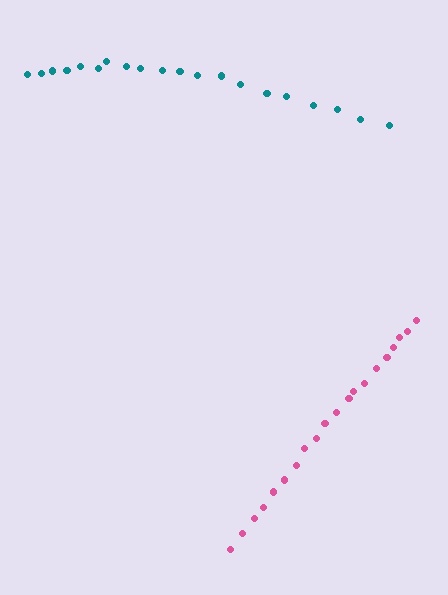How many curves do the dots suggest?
There are 2 distinct paths.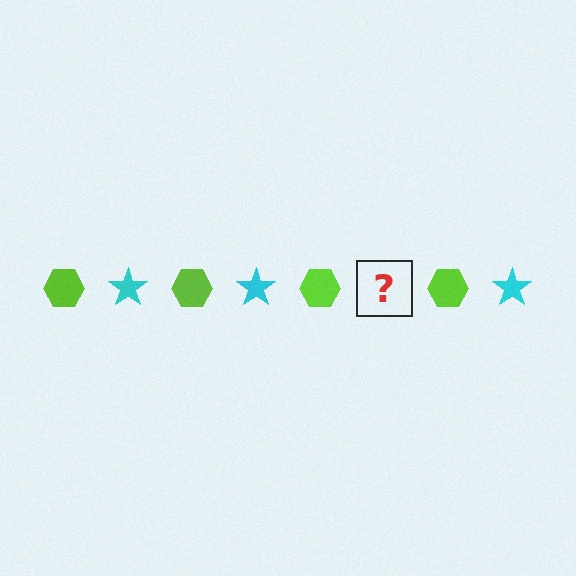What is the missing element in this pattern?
The missing element is a cyan star.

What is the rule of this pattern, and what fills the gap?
The rule is that the pattern alternates between lime hexagon and cyan star. The gap should be filled with a cyan star.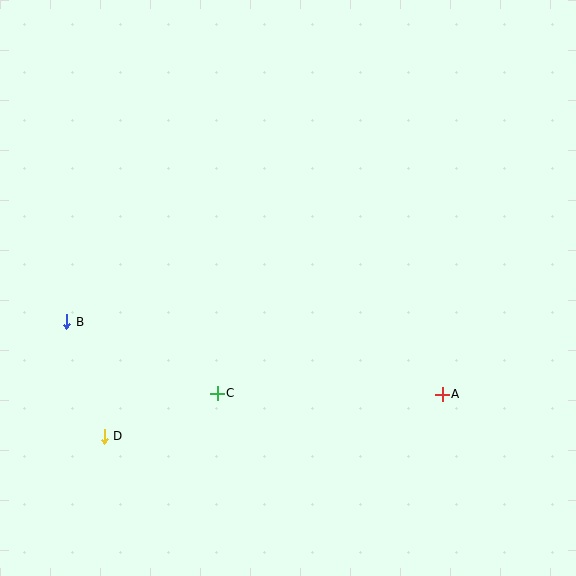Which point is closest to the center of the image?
Point C at (217, 393) is closest to the center.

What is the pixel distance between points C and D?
The distance between C and D is 121 pixels.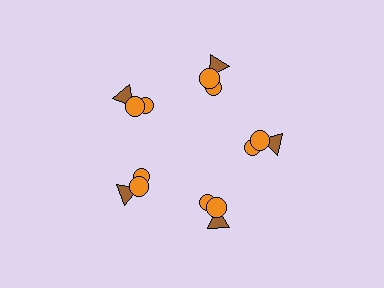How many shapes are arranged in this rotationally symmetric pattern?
There are 15 shapes, arranged in 5 groups of 3.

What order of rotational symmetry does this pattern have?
This pattern has 5-fold rotational symmetry.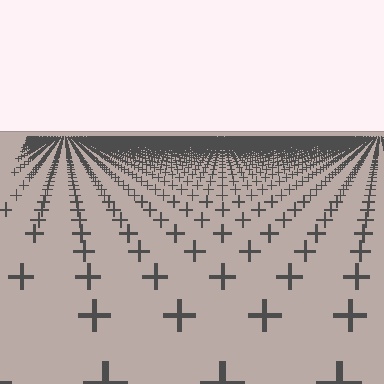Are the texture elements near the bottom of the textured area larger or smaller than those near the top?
Larger. Near the bottom, elements are closer to the viewer and appear at a bigger on-screen size.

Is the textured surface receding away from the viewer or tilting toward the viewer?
The surface is receding away from the viewer. Texture elements get smaller and denser toward the top.